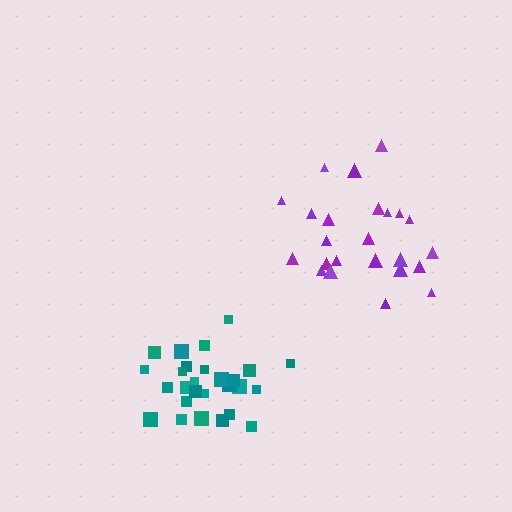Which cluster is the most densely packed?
Teal.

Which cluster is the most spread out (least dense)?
Purple.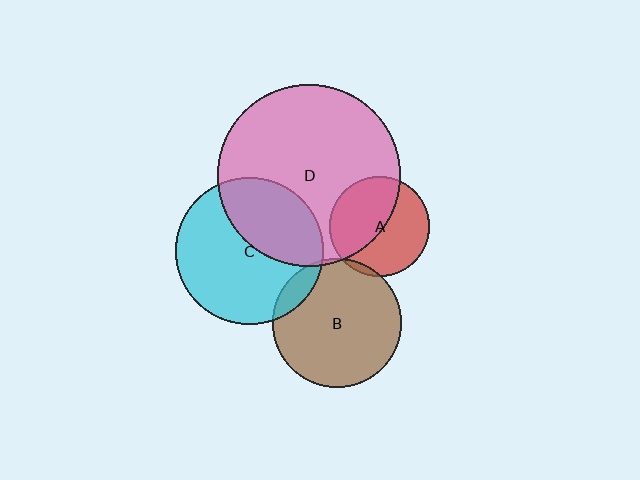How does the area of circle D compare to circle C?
Approximately 1.5 times.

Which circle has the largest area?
Circle D (pink).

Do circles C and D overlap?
Yes.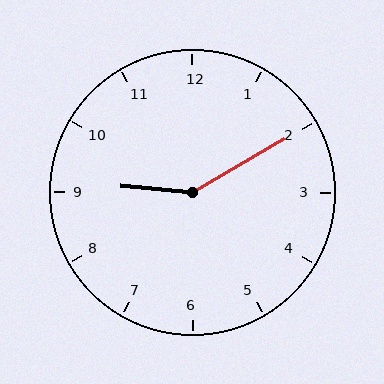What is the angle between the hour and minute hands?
Approximately 145 degrees.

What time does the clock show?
9:10.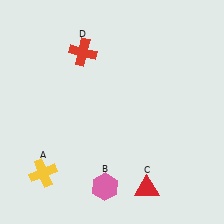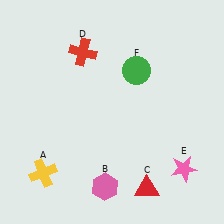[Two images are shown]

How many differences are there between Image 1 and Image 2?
There are 2 differences between the two images.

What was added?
A pink star (E), a green circle (F) were added in Image 2.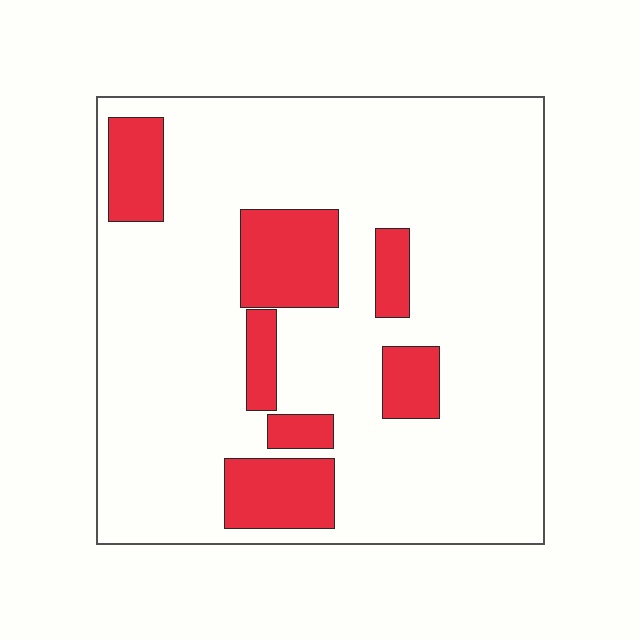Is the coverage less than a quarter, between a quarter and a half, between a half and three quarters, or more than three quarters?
Less than a quarter.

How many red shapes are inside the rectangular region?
7.